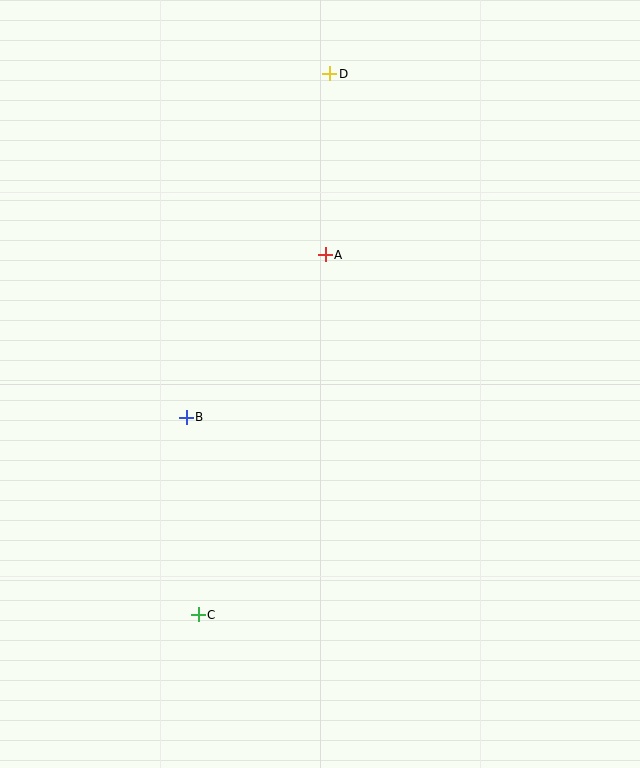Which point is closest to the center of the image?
Point A at (325, 255) is closest to the center.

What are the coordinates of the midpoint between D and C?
The midpoint between D and C is at (264, 344).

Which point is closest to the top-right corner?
Point D is closest to the top-right corner.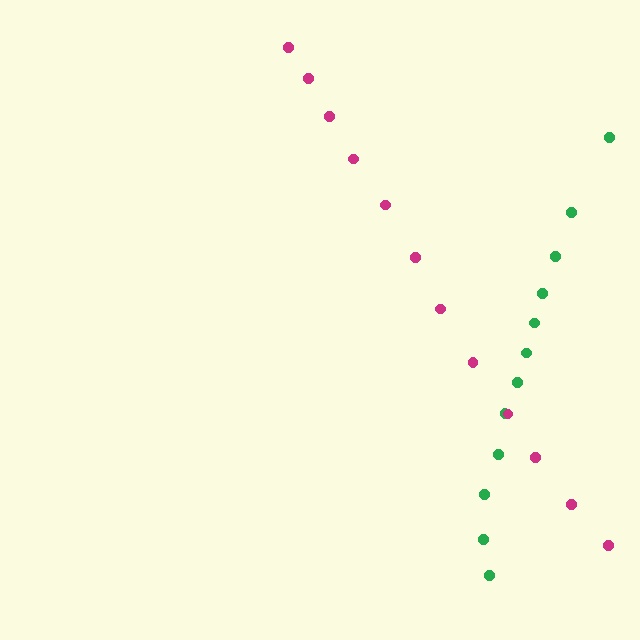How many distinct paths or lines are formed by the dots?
There are 2 distinct paths.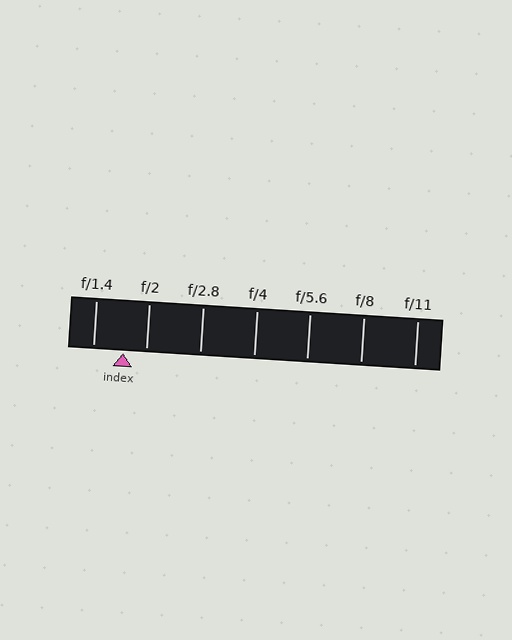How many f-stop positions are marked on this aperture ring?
There are 7 f-stop positions marked.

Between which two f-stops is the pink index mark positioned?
The index mark is between f/1.4 and f/2.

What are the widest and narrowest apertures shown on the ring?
The widest aperture shown is f/1.4 and the narrowest is f/11.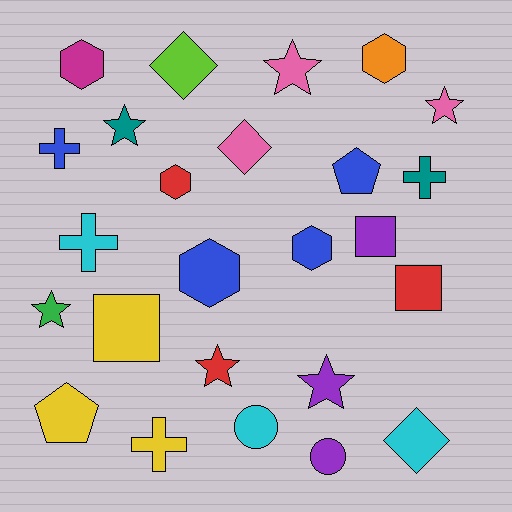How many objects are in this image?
There are 25 objects.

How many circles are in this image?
There are 2 circles.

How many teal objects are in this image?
There are 2 teal objects.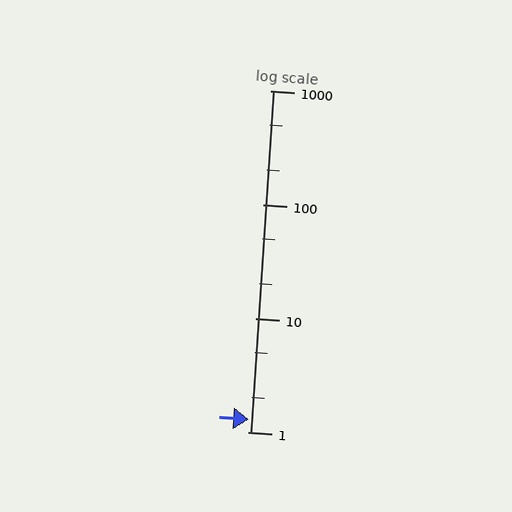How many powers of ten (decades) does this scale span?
The scale spans 3 decades, from 1 to 1000.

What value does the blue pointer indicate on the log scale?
The pointer indicates approximately 1.3.